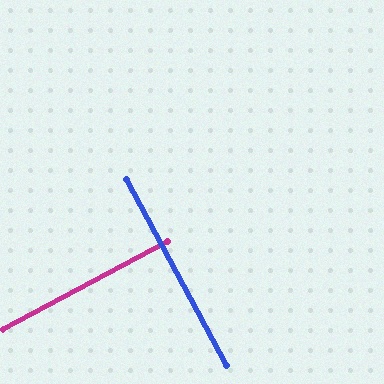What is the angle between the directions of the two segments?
Approximately 90 degrees.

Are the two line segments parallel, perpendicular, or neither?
Perpendicular — they meet at approximately 90°.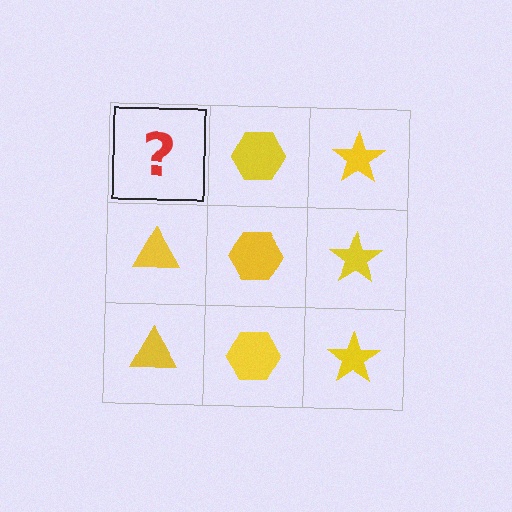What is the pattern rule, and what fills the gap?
The rule is that each column has a consistent shape. The gap should be filled with a yellow triangle.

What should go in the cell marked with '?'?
The missing cell should contain a yellow triangle.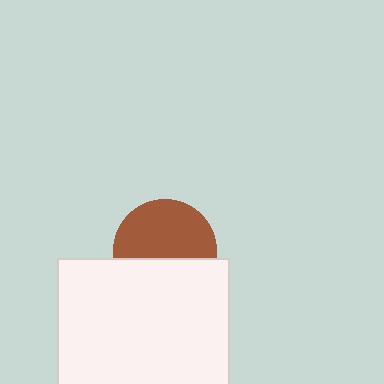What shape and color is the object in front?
The object in front is a white rectangle.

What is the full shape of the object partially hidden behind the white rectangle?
The partially hidden object is a brown circle.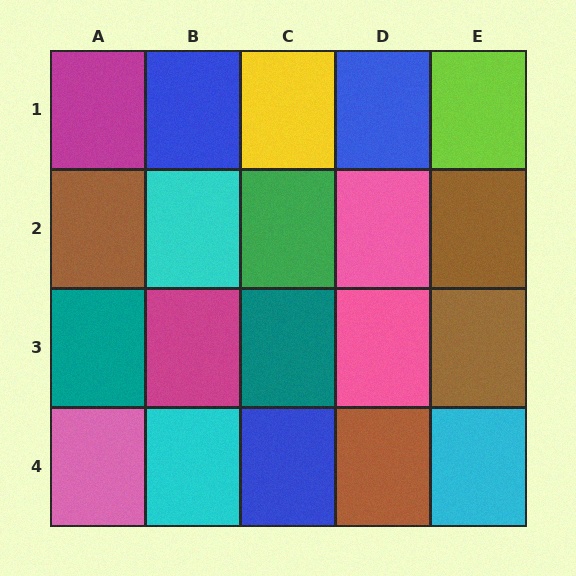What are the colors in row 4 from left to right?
Pink, cyan, blue, brown, cyan.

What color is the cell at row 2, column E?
Brown.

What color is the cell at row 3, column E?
Brown.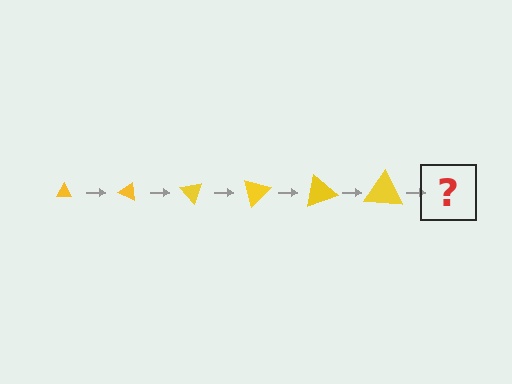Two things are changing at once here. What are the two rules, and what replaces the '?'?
The two rules are that the triangle grows larger each step and it rotates 25 degrees each step. The '?' should be a triangle, larger than the previous one and rotated 150 degrees from the start.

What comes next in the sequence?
The next element should be a triangle, larger than the previous one and rotated 150 degrees from the start.